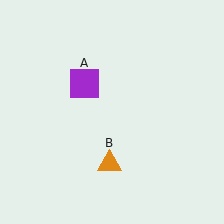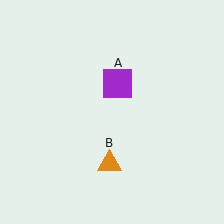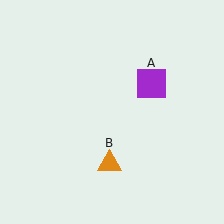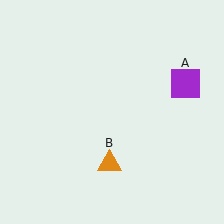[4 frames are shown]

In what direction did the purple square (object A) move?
The purple square (object A) moved right.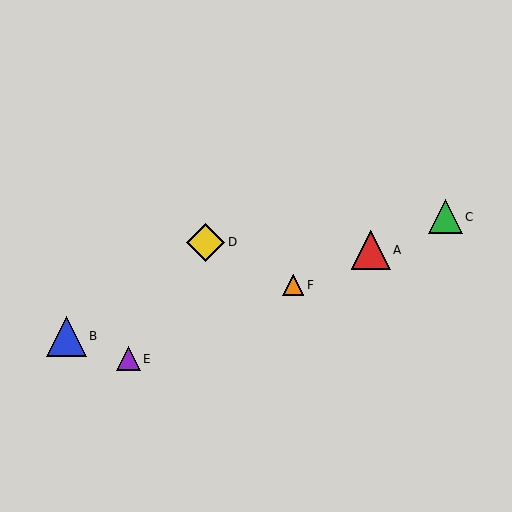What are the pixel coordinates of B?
Object B is at (66, 336).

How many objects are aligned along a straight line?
4 objects (A, C, E, F) are aligned along a straight line.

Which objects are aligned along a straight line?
Objects A, C, E, F are aligned along a straight line.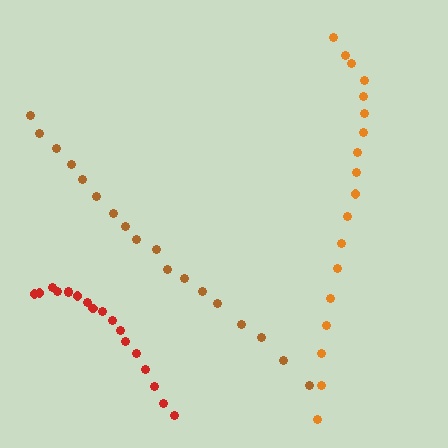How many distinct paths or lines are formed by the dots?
There are 3 distinct paths.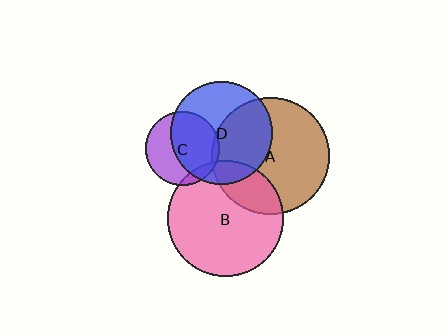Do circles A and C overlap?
Yes.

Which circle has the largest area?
Circle A (brown).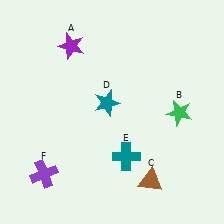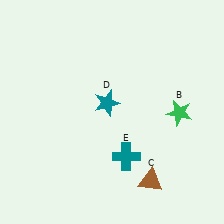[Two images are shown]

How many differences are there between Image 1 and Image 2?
There are 2 differences between the two images.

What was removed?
The purple cross (F), the purple star (A) were removed in Image 2.